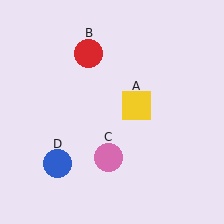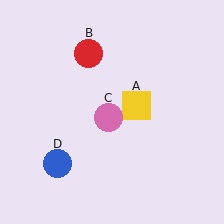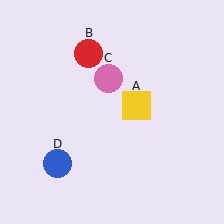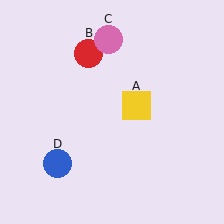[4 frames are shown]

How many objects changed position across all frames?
1 object changed position: pink circle (object C).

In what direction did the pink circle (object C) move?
The pink circle (object C) moved up.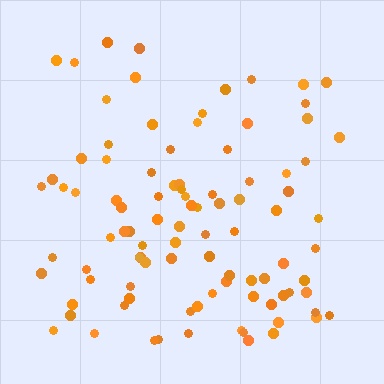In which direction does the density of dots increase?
From top to bottom, with the bottom side densest.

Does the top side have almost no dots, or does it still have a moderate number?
Still a moderate number, just noticeably fewer than the bottom.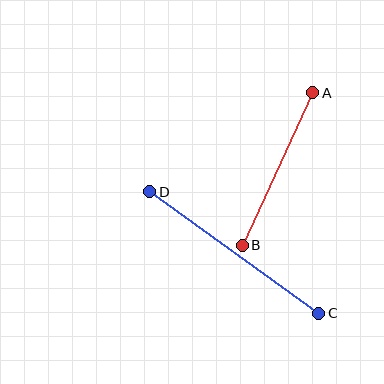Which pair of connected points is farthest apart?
Points C and D are farthest apart.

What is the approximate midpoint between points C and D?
The midpoint is at approximately (234, 253) pixels.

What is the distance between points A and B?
The distance is approximately 168 pixels.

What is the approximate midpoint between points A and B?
The midpoint is at approximately (277, 169) pixels.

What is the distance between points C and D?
The distance is approximately 208 pixels.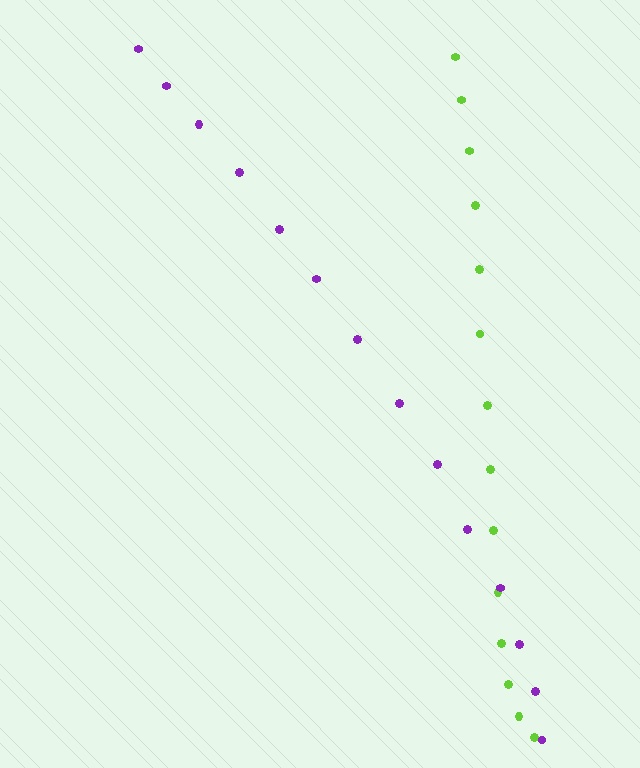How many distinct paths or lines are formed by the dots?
There are 2 distinct paths.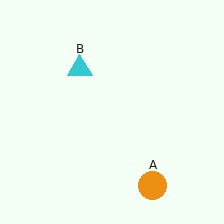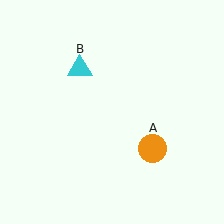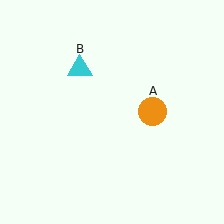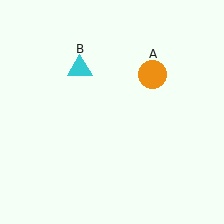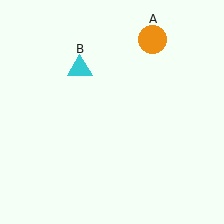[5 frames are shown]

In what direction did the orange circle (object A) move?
The orange circle (object A) moved up.